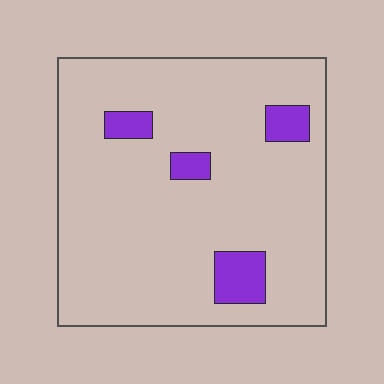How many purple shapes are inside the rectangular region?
4.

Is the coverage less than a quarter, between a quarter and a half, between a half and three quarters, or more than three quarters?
Less than a quarter.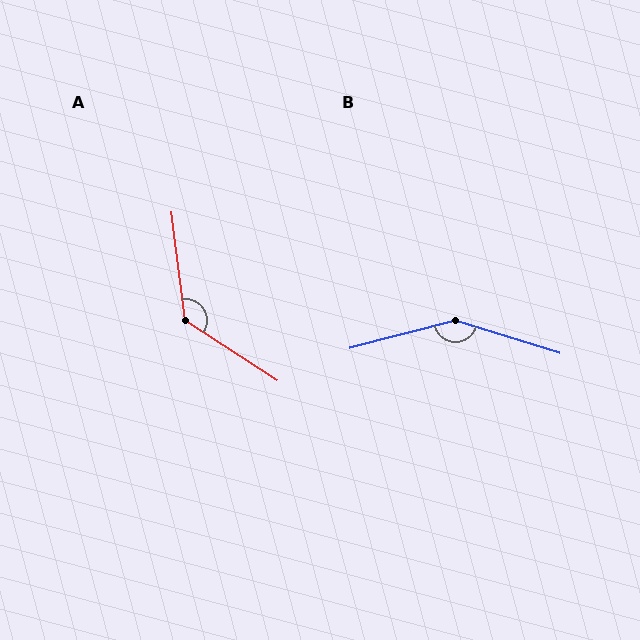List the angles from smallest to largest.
A (130°), B (148°).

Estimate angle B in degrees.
Approximately 148 degrees.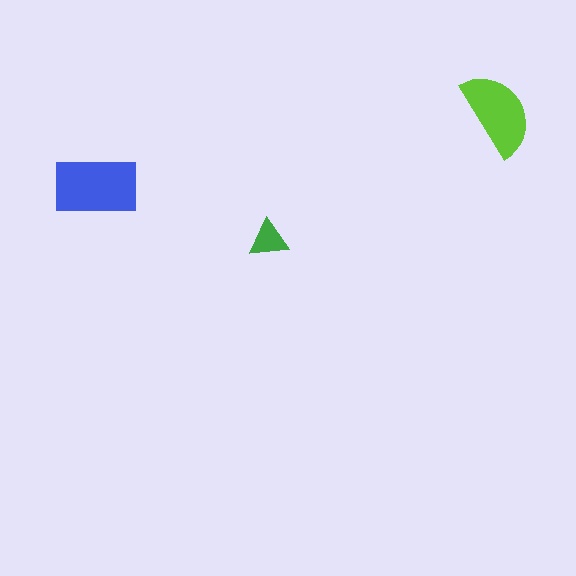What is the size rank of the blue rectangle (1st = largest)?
1st.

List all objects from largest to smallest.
The blue rectangle, the lime semicircle, the green triangle.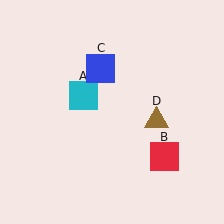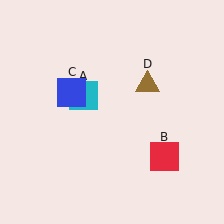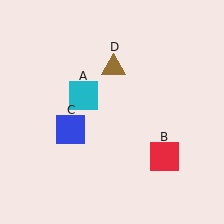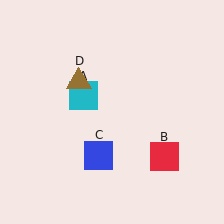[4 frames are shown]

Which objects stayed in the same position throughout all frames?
Cyan square (object A) and red square (object B) remained stationary.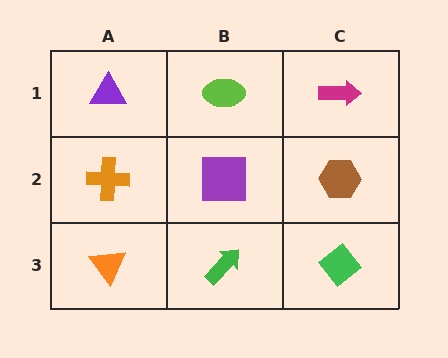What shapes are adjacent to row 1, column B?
A purple square (row 2, column B), a purple triangle (row 1, column A), a magenta arrow (row 1, column C).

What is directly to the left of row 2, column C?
A purple square.